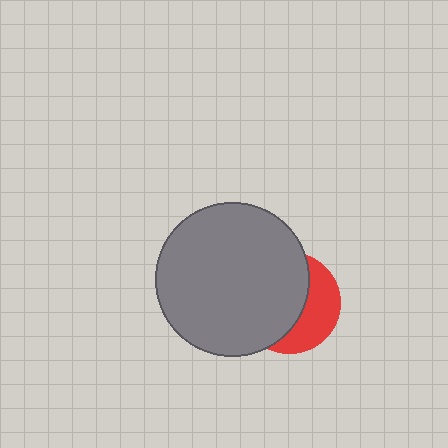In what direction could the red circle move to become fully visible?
The red circle could move right. That would shift it out from behind the gray circle entirely.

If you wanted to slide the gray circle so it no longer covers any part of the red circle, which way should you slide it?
Slide it left — that is the most direct way to separate the two shapes.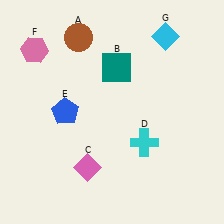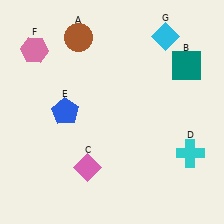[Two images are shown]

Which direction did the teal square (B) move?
The teal square (B) moved right.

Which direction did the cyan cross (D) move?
The cyan cross (D) moved right.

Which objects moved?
The objects that moved are: the teal square (B), the cyan cross (D).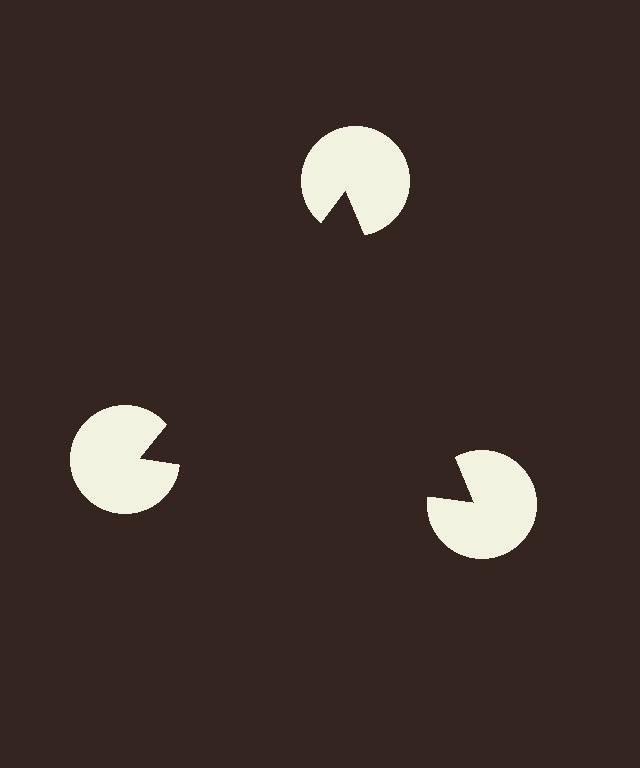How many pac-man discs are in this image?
There are 3 — one at each vertex of the illusory triangle.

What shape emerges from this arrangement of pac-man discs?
An illusory triangle — its edges are inferred from the aligned wedge cuts in the pac-man discs, not physically drawn.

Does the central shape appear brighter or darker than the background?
It typically appears slightly darker than the background, even though no actual brightness change is drawn.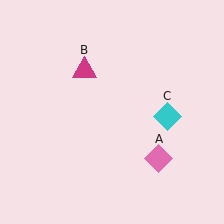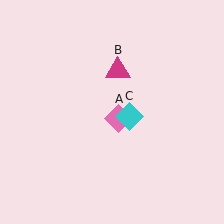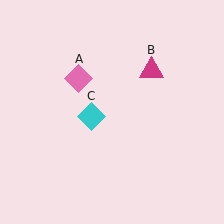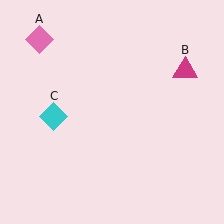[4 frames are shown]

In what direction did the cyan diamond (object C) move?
The cyan diamond (object C) moved left.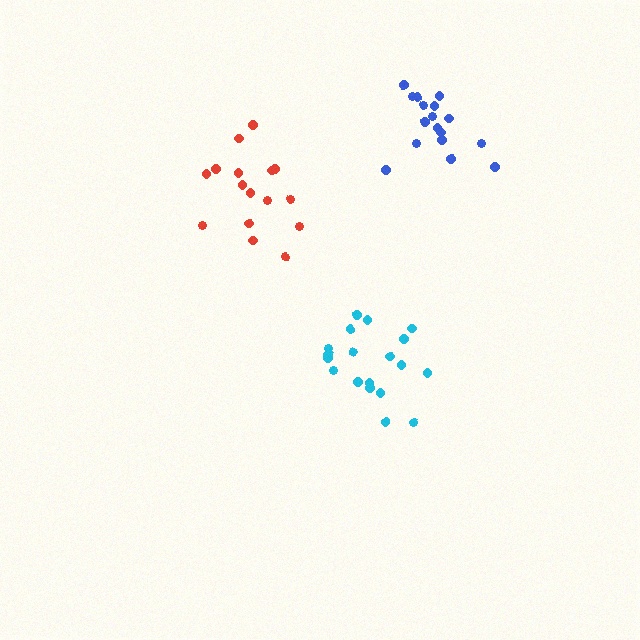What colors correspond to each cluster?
The clusters are colored: red, cyan, blue.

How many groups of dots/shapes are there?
There are 3 groups.